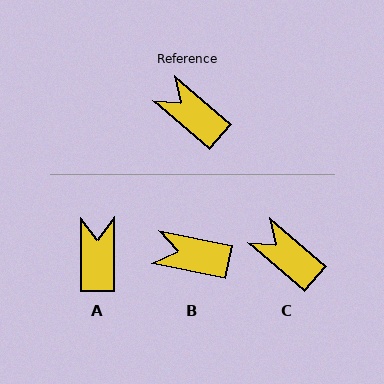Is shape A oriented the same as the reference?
No, it is off by about 49 degrees.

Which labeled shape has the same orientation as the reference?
C.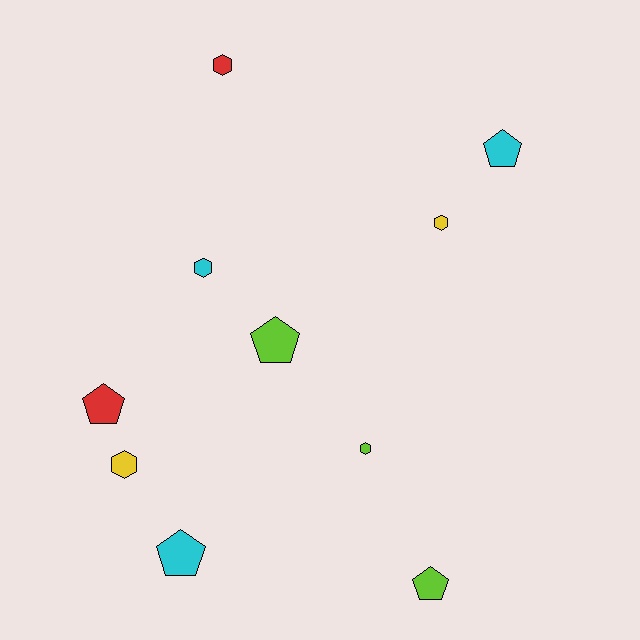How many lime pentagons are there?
There are 2 lime pentagons.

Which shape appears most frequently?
Pentagon, with 5 objects.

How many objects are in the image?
There are 10 objects.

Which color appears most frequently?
Cyan, with 3 objects.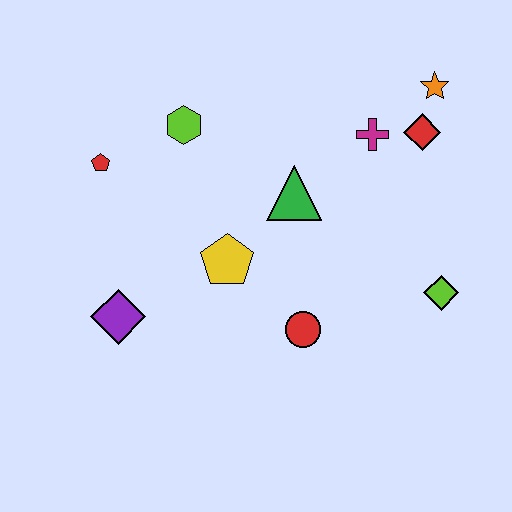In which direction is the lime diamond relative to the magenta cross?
The lime diamond is below the magenta cross.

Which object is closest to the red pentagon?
The lime hexagon is closest to the red pentagon.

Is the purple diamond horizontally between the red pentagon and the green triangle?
Yes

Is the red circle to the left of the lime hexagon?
No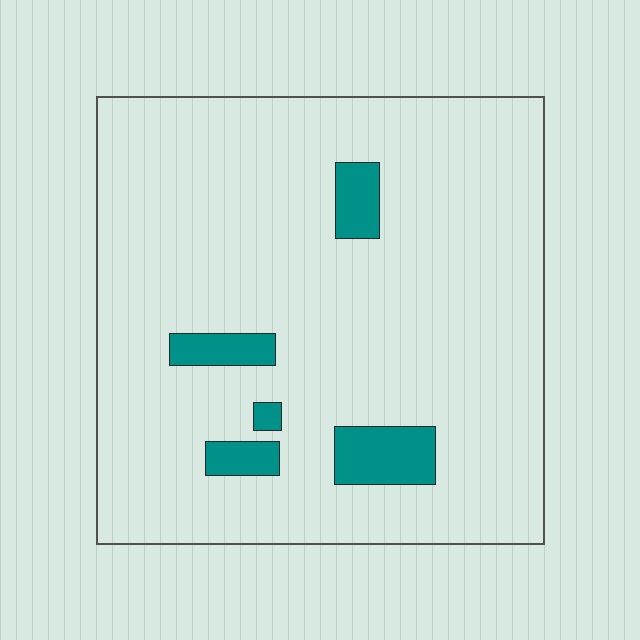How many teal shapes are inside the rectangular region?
5.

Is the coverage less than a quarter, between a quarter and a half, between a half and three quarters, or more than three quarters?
Less than a quarter.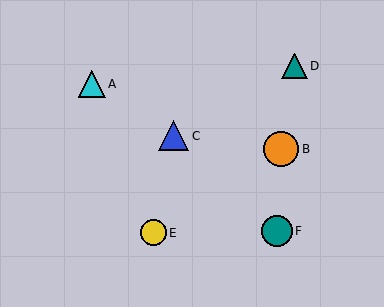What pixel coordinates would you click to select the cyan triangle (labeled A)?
Click at (92, 84) to select the cyan triangle A.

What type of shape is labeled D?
Shape D is a teal triangle.